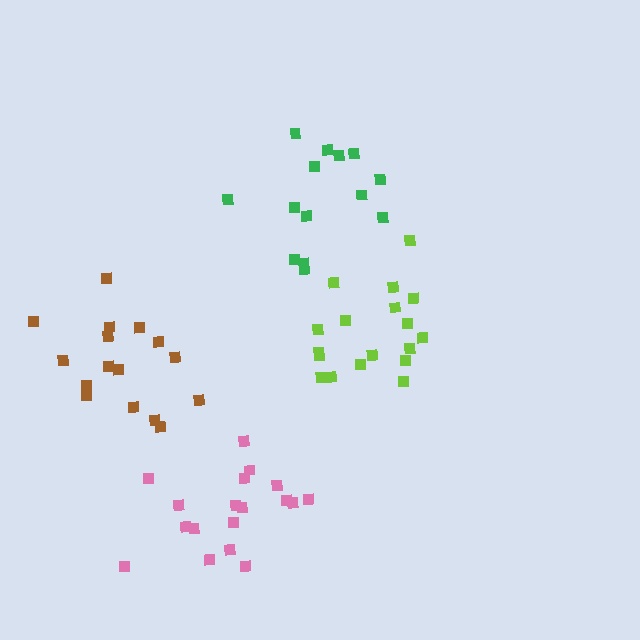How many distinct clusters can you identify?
There are 4 distinct clusters.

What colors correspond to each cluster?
The clusters are colored: pink, lime, brown, green.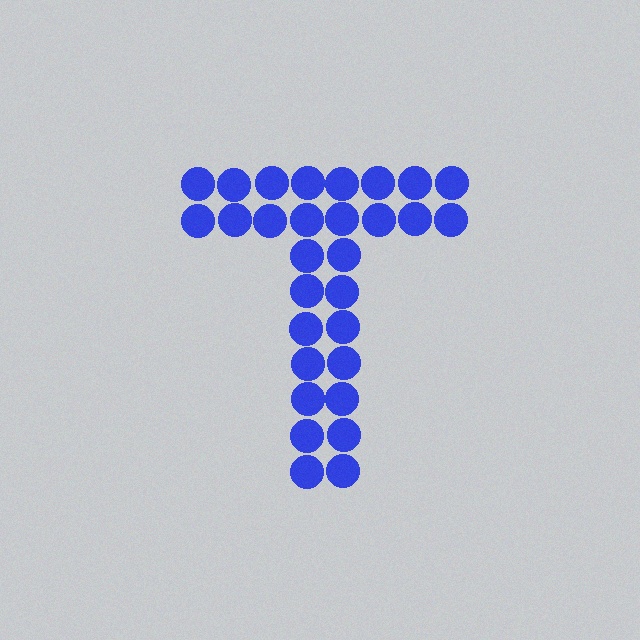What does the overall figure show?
The overall figure shows the letter T.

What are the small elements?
The small elements are circles.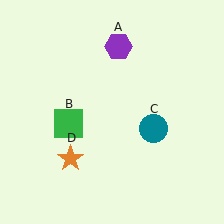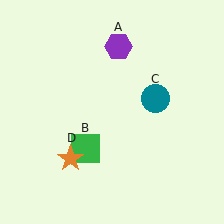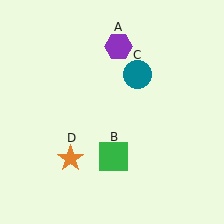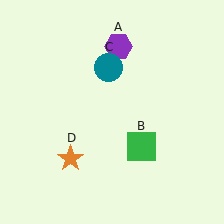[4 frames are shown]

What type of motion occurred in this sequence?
The green square (object B), teal circle (object C) rotated counterclockwise around the center of the scene.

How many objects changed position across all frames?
2 objects changed position: green square (object B), teal circle (object C).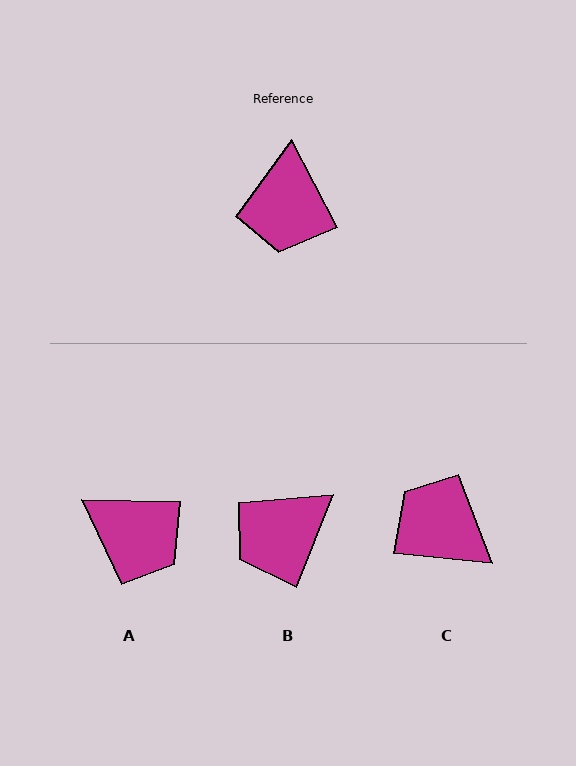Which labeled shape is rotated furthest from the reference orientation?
C, about 123 degrees away.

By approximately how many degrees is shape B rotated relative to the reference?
Approximately 49 degrees clockwise.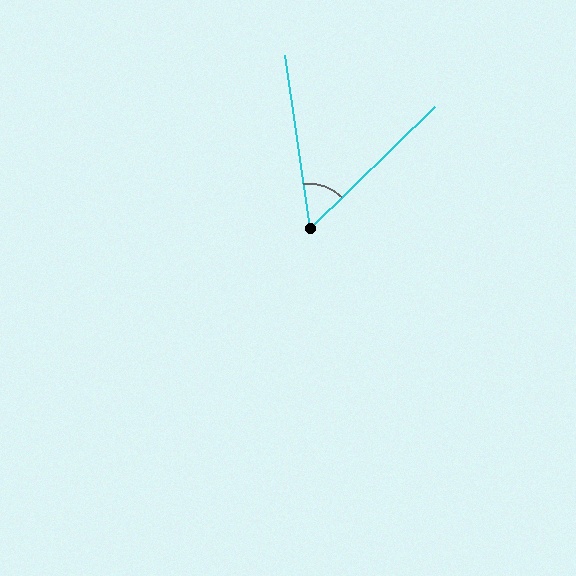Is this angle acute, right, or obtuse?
It is acute.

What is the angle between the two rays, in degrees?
Approximately 54 degrees.